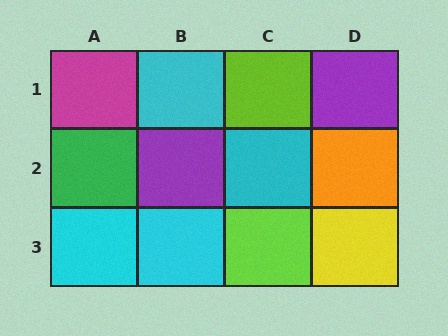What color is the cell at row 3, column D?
Yellow.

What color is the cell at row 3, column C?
Lime.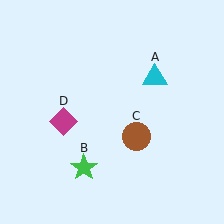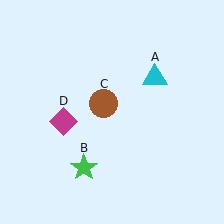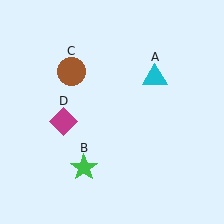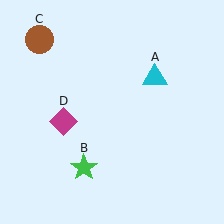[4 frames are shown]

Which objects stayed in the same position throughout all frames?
Cyan triangle (object A) and green star (object B) and magenta diamond (object D) remained stationary.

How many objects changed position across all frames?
1 object changed position: brown circle (object C).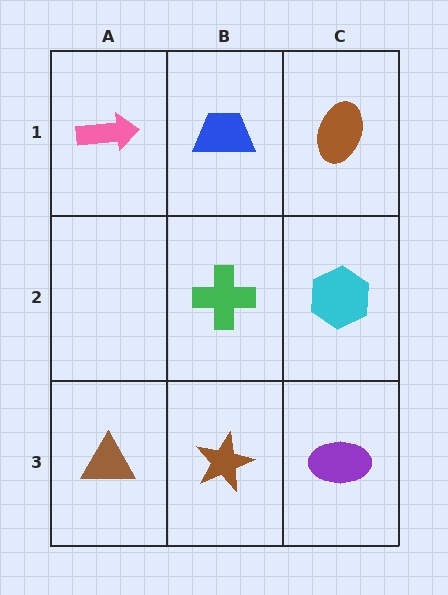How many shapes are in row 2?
2 shapes.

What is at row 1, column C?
A brown ellipse.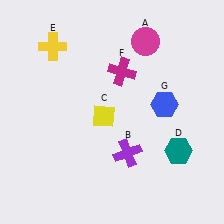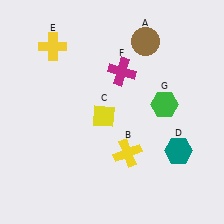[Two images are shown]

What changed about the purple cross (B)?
In Image 1, B is purple. In Image 2, it changed to yellow.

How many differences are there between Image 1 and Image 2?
There are 3 differences between the two images.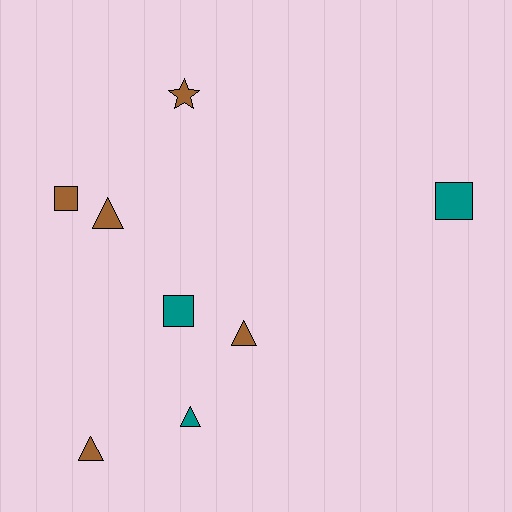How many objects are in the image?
There are 8 objects.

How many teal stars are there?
There are no teal stars.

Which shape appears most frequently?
Triangle, with 4 objects.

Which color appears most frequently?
Brown, with 5 objects.